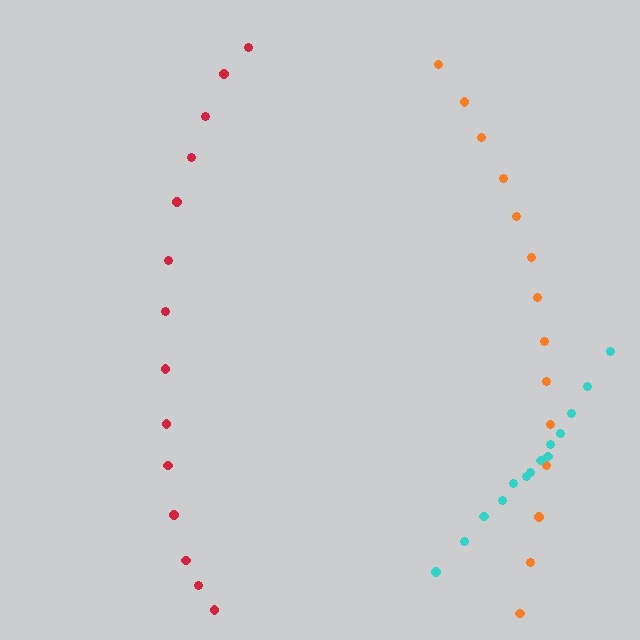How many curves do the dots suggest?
There are 3 distinct paths.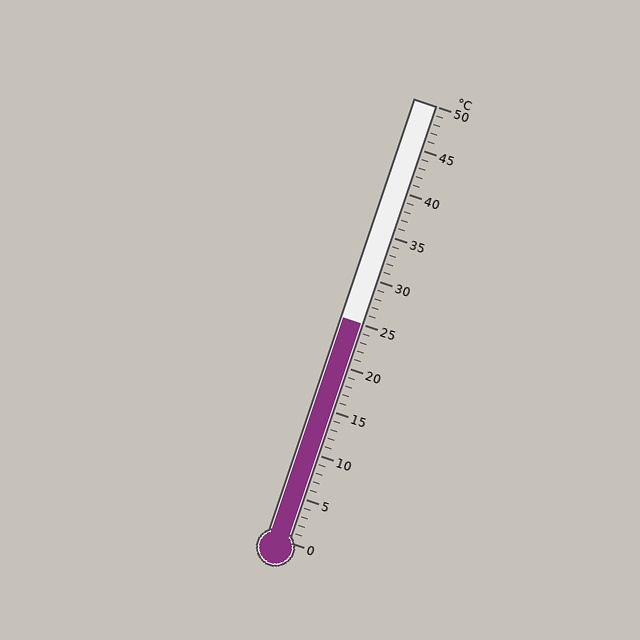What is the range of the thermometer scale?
The thermometer scale ranges from 0°C to 50°C.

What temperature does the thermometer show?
The thermometer shows approximately 25°C.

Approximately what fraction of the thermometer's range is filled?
The thermometer is filled to approximately 50% of its range.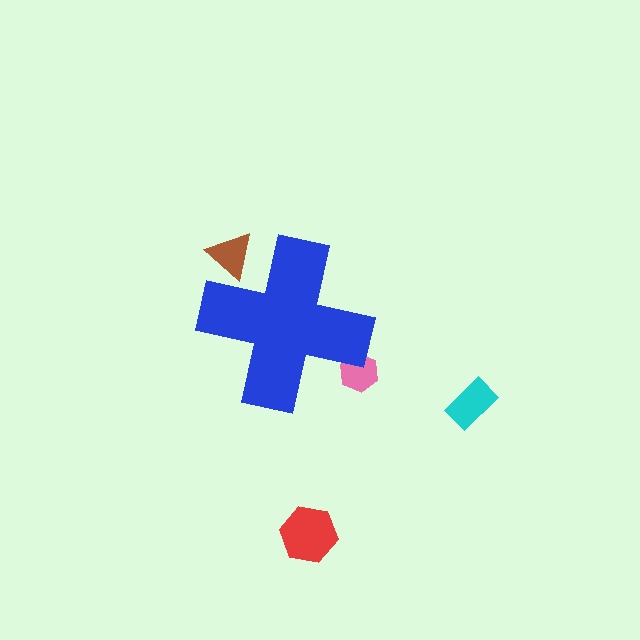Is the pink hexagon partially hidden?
Yes, the pink hexagon is partially hidden behind the blue cross.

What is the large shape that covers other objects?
A blue cross.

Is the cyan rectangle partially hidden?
No, the cyan rectangle is fully visible.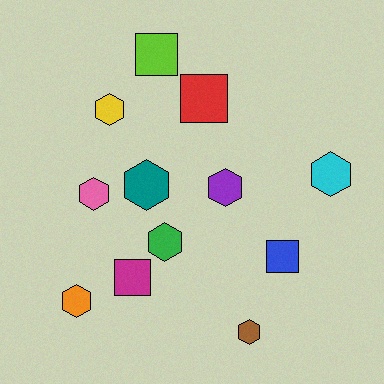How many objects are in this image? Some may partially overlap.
There are 12 objects.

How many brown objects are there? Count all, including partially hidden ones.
There is 1 brown object.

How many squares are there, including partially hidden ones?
There are 4 squares.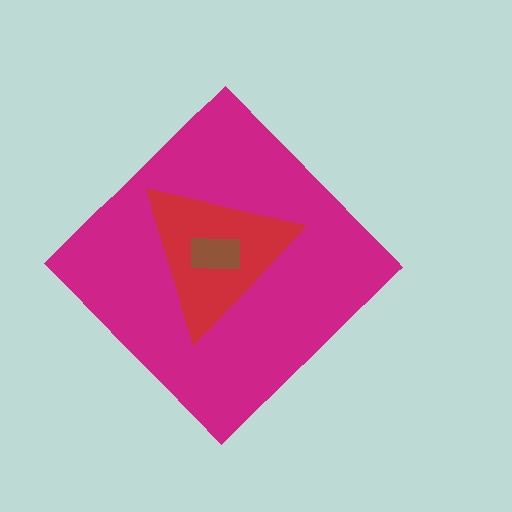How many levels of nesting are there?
3.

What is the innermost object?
The brown rectangle.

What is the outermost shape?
The magenta diamond.